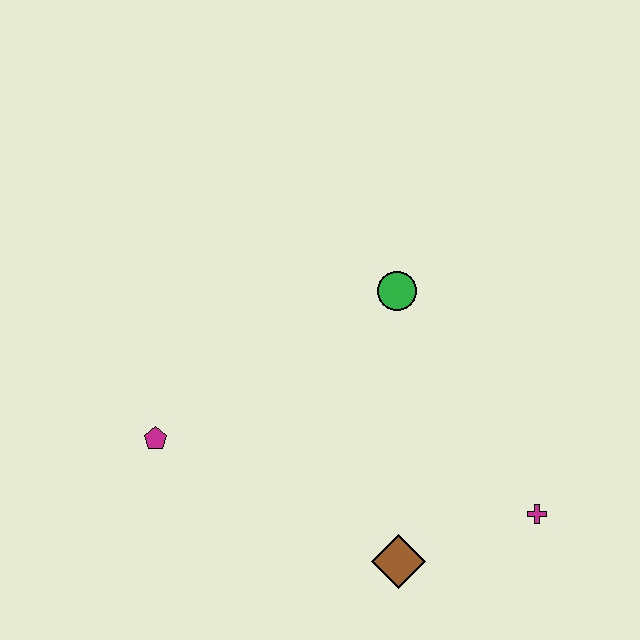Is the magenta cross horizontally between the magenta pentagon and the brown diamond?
No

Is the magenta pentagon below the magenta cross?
No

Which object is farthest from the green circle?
The magenta pentagon is farthest from the green circle.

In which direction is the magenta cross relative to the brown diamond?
The magenta cross is to the right of the brown diamond.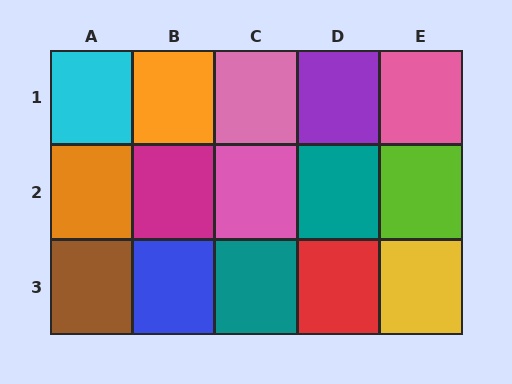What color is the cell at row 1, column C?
Pink.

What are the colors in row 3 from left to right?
Brown, blue, teal, red, yellow.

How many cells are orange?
2 cells are orange.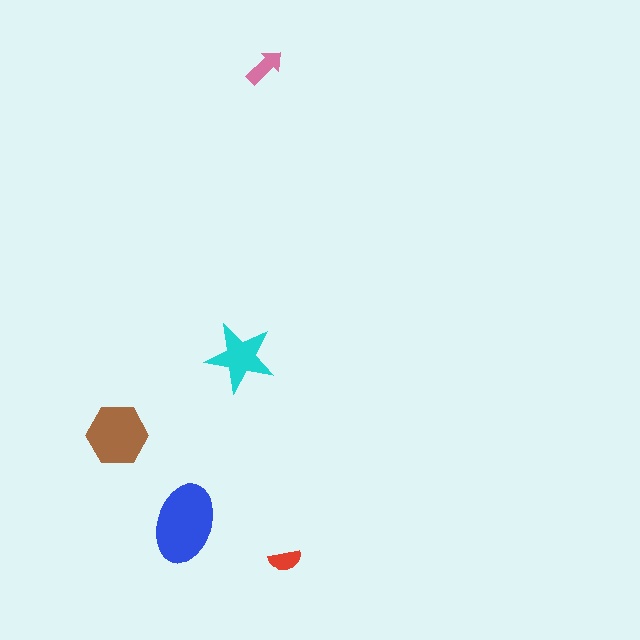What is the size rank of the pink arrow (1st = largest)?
4th.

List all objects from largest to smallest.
The blue ellipse, the brown hexagon, the cyan star, the pink arrow, the red semicircle.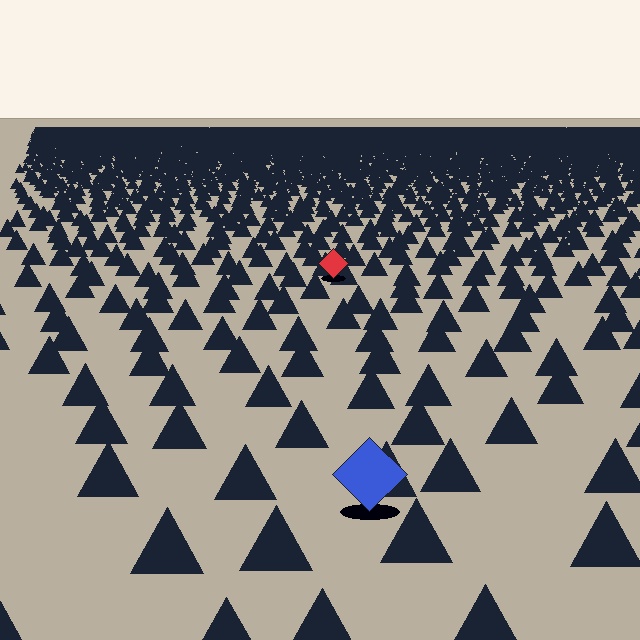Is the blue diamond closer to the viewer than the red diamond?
Yes. The blue diamond is closer — you can tell from the texture gradient: the ground texture is coarser near it.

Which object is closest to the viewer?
The blue diamond is closest. The texture marks near it are larger and more spread out.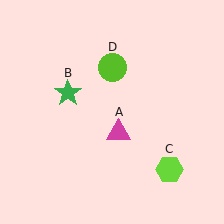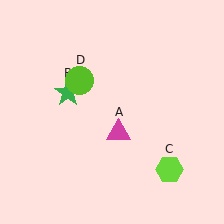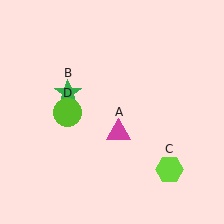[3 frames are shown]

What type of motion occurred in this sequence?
The lime circle (object D) rotated counterclockwise around the center of the scene.